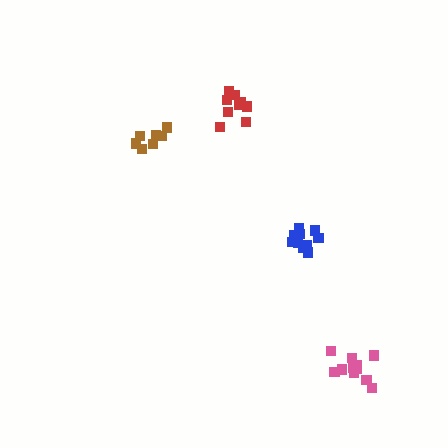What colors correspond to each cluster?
The clusters are colored: red, pink, brown, blue.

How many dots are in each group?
Group 1: 9 dots, Group 2: 11 dots, Group 3: 7 dots, Group 4: 11 dots (38 total).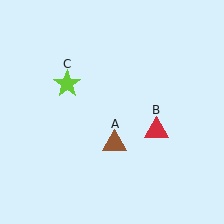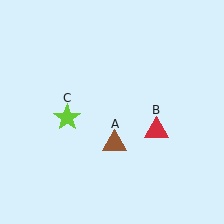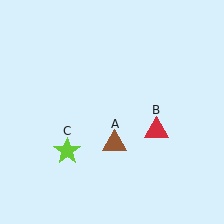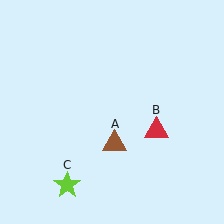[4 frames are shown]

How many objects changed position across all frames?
1 object changed position: lime star (object C).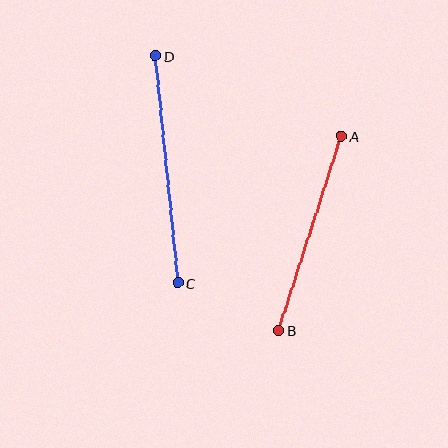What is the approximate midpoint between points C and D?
The midpoint is at approximately (167, 170) pixels.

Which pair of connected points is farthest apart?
Points C and D are farthest apart.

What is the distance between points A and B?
The distance is approximately 204 pixels.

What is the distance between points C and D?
The distance is approximately 228 pixels.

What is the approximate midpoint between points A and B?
The midpoint is at approximately (310, 233) pixels.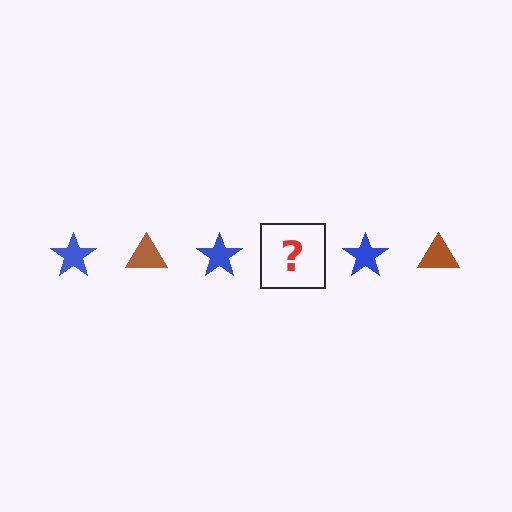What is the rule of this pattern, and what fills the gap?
The rule is that the pattern alternates between blue star and brown triangle. The gap should be filled with a brown triangle.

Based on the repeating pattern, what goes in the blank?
The blank should be a brown triangle.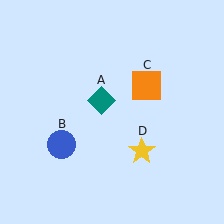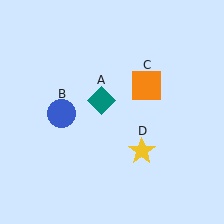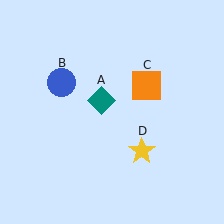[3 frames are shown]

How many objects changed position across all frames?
1 object changed position: blue circle (object B).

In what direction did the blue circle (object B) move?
The blue circle (object B) moved up.